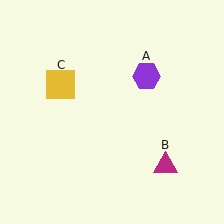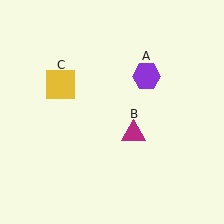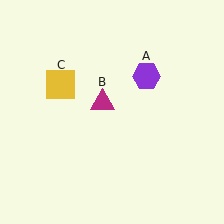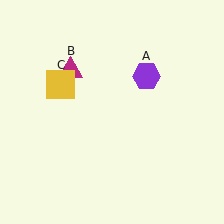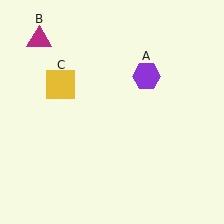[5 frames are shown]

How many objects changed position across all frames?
1 object changed position: magenta triangle (object B).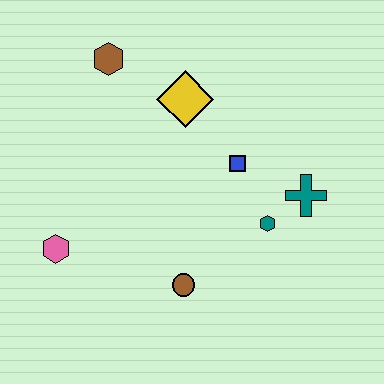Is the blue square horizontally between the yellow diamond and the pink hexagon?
No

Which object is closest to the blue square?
The teal hexagon is closest to the blue square.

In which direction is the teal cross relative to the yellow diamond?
The teal cross is to the right of the yellow diamond.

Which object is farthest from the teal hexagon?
The brown hexagon is farthest from the teal hexagon.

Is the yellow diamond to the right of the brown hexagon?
Yes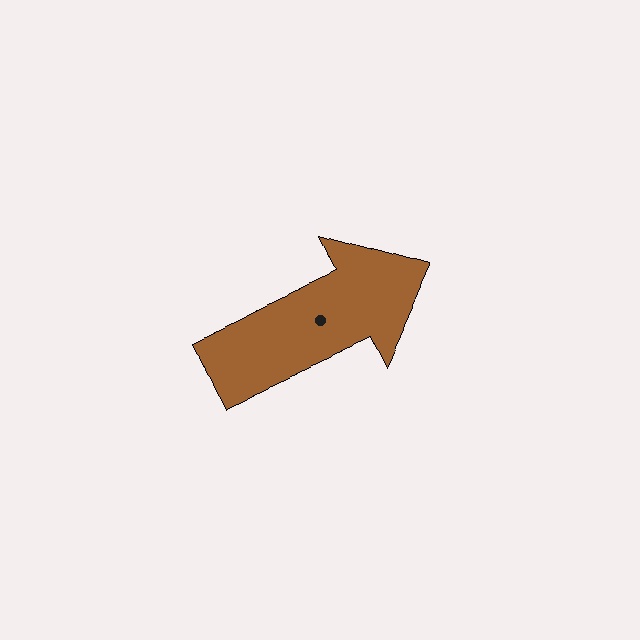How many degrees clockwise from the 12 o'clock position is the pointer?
Approximately 65 degrees.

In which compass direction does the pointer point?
Northeast.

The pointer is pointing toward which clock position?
Roughly 2 o'clock.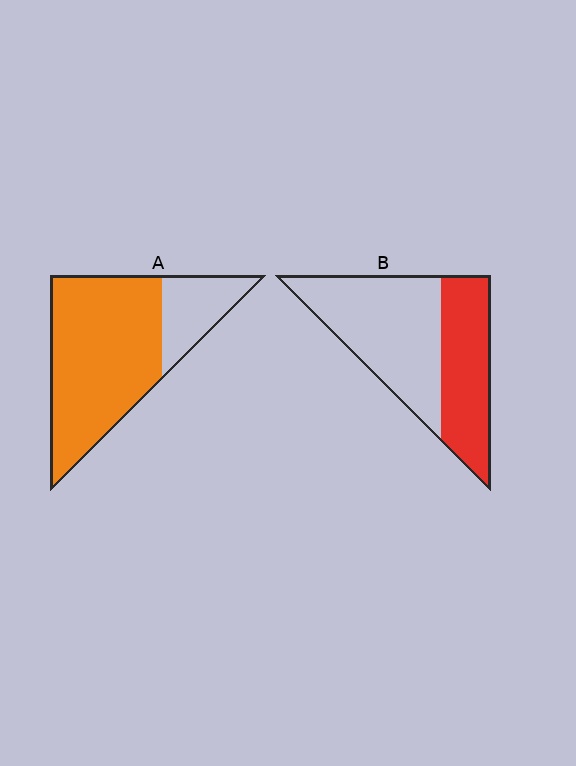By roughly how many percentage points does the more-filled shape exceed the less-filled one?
By roughly 35 percentage points (A over B).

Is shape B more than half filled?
No.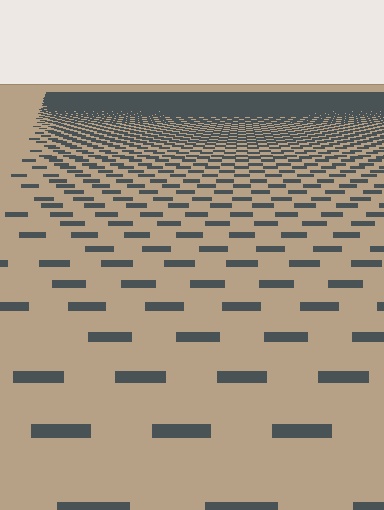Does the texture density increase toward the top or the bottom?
Density increases toward the top.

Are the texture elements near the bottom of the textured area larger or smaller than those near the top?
Larger. Near the bottom, elements are closer to the viewer and appear at a bigger on-screen size.